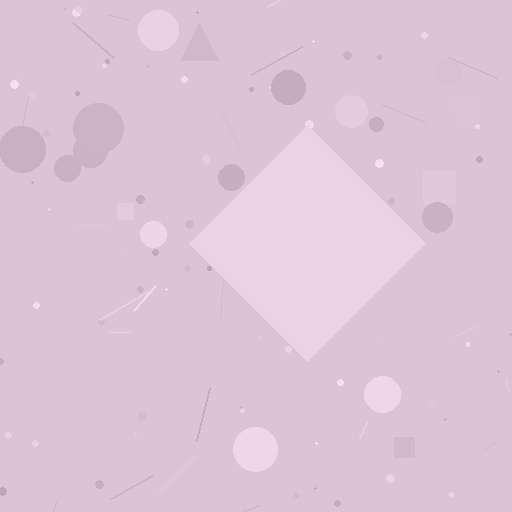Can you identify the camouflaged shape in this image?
The camouflaged shape is a diamond.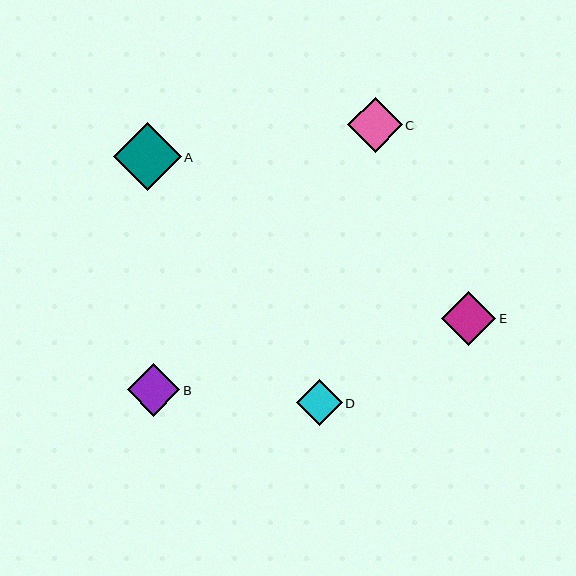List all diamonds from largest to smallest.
From largest to smallest: A, C, E, B, D.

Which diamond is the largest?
Diamond A is the largest with a size of approximately 68 pixels.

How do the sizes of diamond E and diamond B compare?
Diamond E and diamond B are approximately the same size.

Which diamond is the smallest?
Diamond D is the smallest with a size of approximately 46 pixels.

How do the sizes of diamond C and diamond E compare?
Diamond C and diamond E are approximately the same size.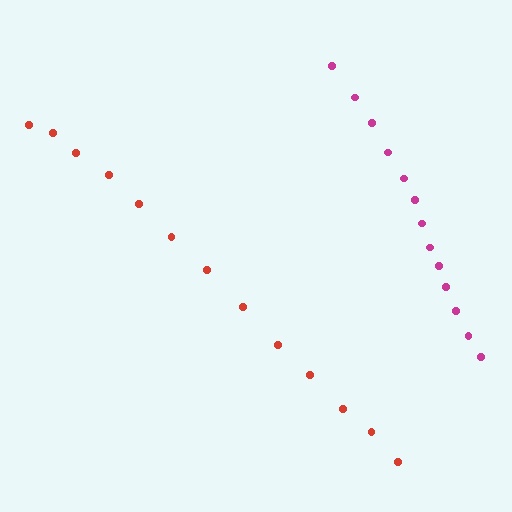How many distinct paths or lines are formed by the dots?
There are 2 distinct paths.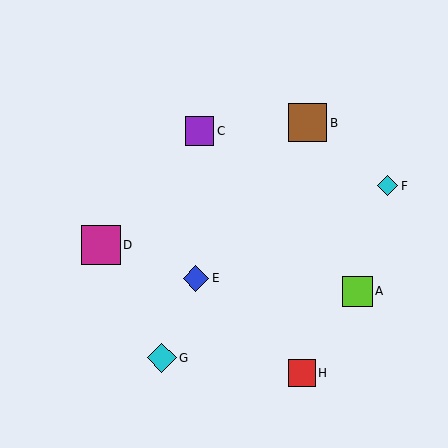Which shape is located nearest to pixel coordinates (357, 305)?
The lime square (labeled A) at (357, 291) is nearest to that location.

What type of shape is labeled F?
Shape F is a cyan diamond.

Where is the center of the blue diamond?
The center of the blue diamond is at (196, 278).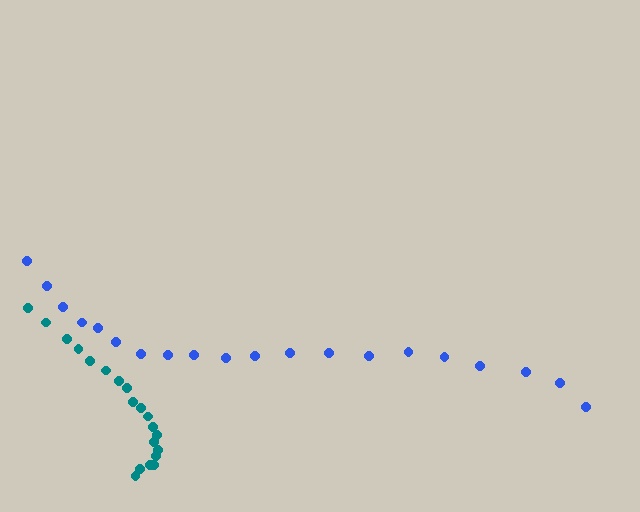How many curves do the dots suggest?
There are 2 distinct paths.